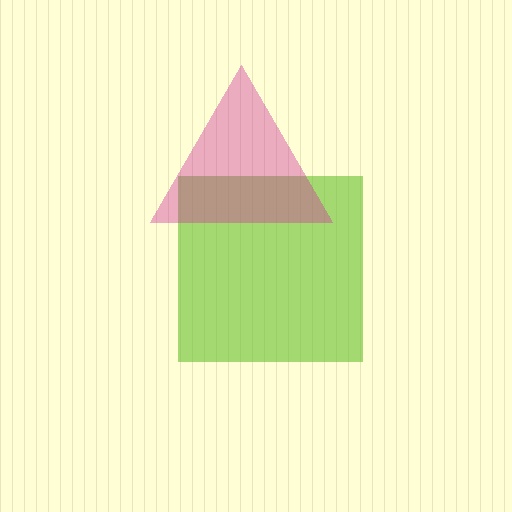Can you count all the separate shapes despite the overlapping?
Yes, there are 2 separate shapes.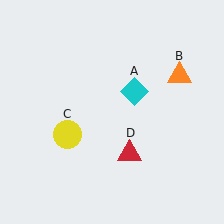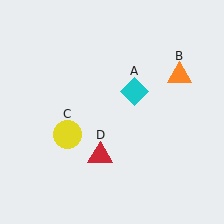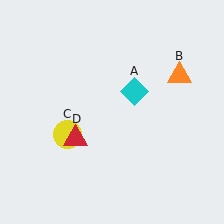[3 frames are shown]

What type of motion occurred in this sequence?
The red triangle (object D) rotated clockwise around the center of the scene.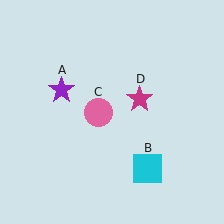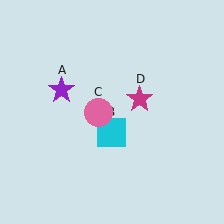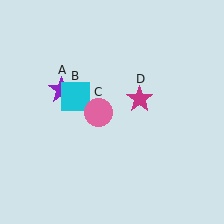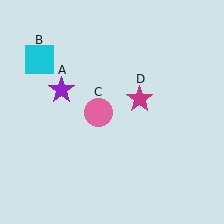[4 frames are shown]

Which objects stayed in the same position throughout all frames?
Purple star (object A) and pink circle (object C) and magenta star (object D) remained stationary.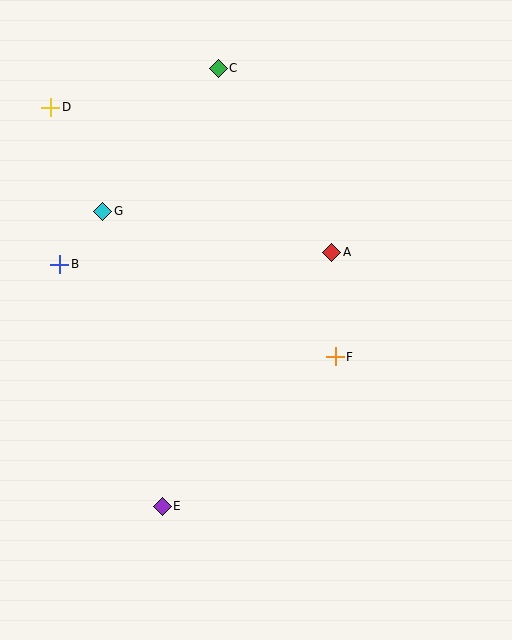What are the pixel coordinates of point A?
Point A is at (332, 252).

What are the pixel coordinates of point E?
Point E is at (162, 506).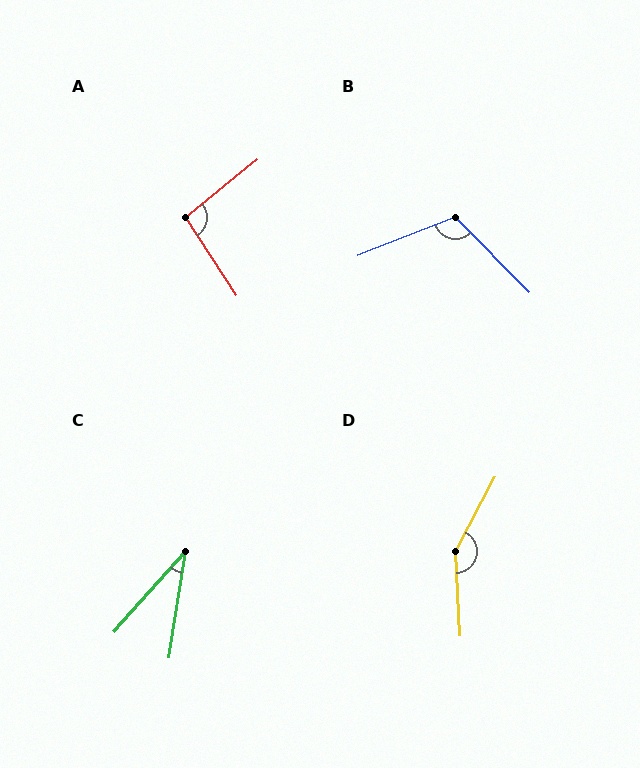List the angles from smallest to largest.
C (33°), A (96°), B (113°), D (149°).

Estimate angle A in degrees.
Approximately 96 degrees.